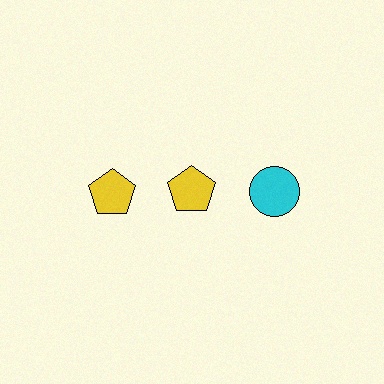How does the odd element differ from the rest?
It differs in both color (cyan instead of yellow) and shape (circle instead of pentagon).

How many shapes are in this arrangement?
There are 3 shapes arranged in a grid pattern.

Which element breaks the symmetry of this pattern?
The cyan circle in the top row, center column breaks the symmetry. All other shapes are yellow pentagons.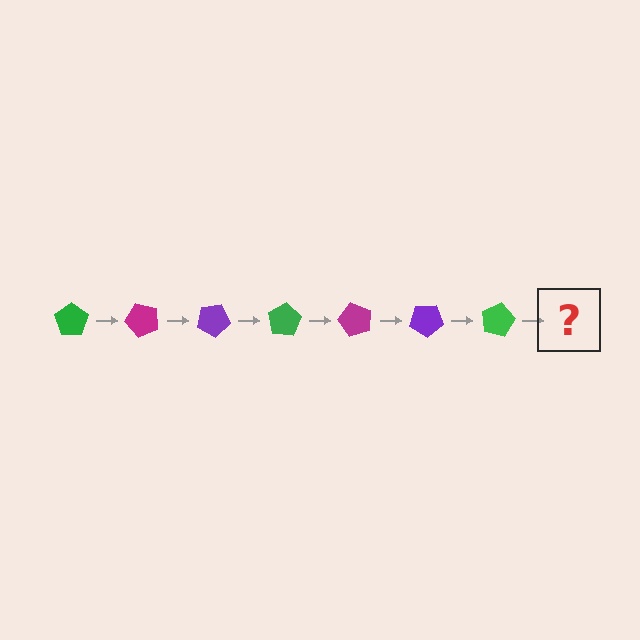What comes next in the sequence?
The next element should be a magenta pentagon, rotated 350 degrees from the start.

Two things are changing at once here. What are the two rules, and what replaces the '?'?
The two rules are that it rotates 50 degrees each step and the color cycles through green, magenta, and purple. The '?' should be a magenta pentagon, rotated 350 degrees from the start.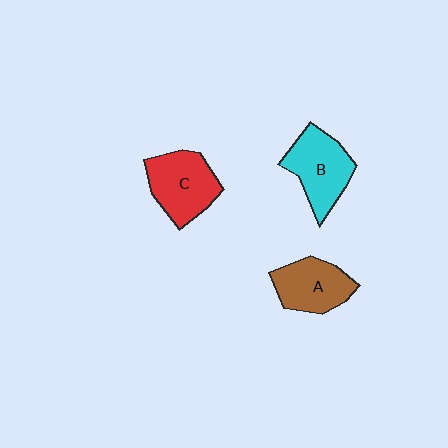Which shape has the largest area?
Shape C (red).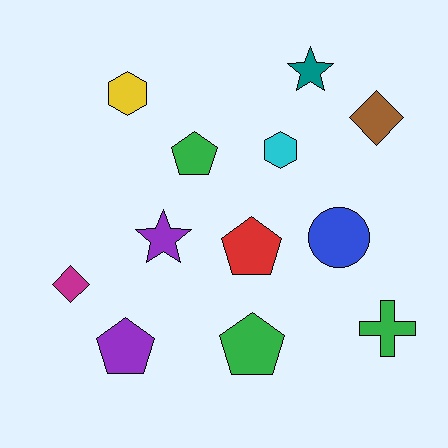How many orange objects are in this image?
There are no orange objects.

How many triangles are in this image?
There are no triangles.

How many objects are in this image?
There are 12 objects.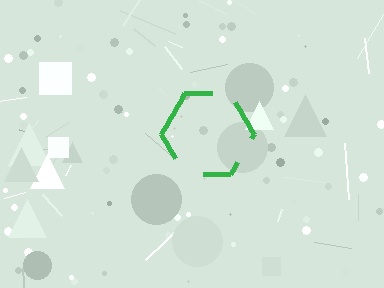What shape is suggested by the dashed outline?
The dashed outline suggests a hexagon.